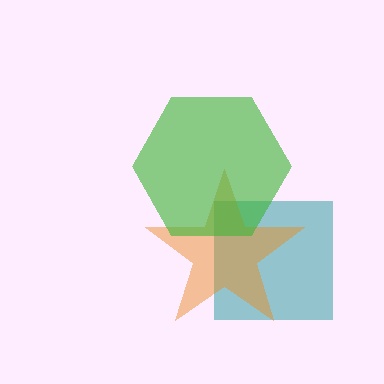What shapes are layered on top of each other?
The layered shapes are: a teal square, an orange star, a green hexagon.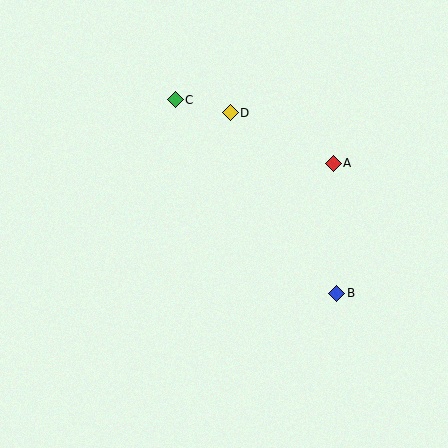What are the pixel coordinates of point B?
Point B is at (337, 293).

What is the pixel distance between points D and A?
The distance between D and A is 115 pixels.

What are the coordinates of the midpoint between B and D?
The midpoint between B and D is at (283, 203).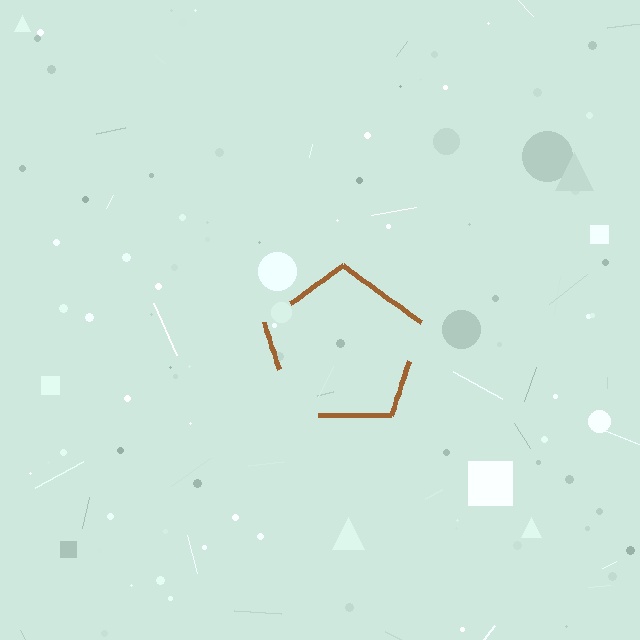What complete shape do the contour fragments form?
The contour fragments form a pentagon.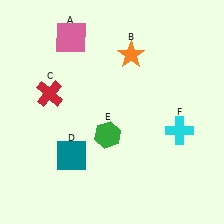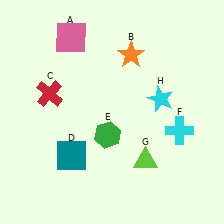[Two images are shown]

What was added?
A lime triangle (G), a cyan star (H) were added in Image 2.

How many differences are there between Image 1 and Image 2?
There are 2 differences between the two images.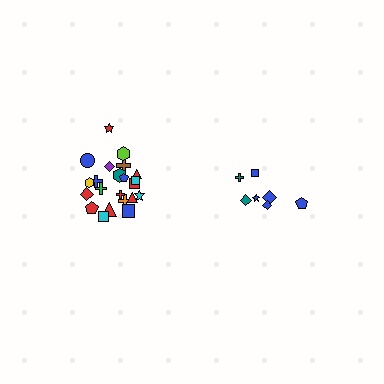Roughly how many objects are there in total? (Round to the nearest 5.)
Roughly 30 objects in total.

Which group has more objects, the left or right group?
The left group.